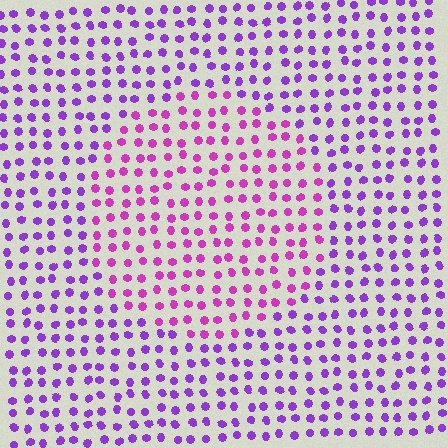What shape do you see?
I see a circle.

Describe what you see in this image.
The image is filled with small purple elements in a uniform arrangement. A circle-shaped region is visible where the elements are tinted to a slightly different hue, forming a subtle color boundary.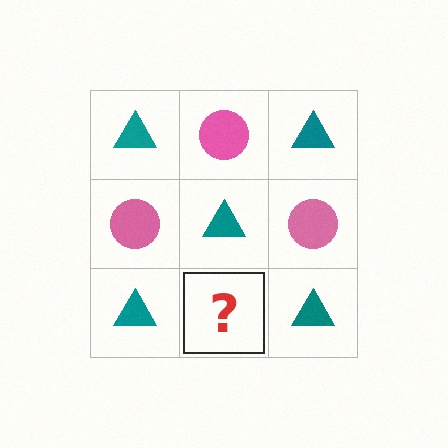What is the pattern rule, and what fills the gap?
The rule is that it alternates teal triangle and pink circle in a checkerboard pattern. The gap should be filled with a pink circle.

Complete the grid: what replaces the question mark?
The question mark should be replaced with a pink circle.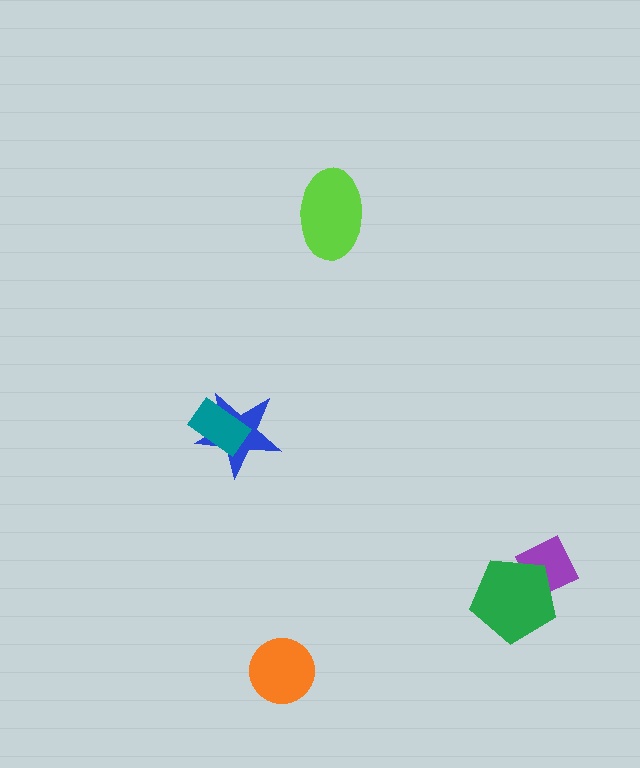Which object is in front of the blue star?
The teal rectangle is in front of the blue star.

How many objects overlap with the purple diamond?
1 object overlaps with the purple diamond.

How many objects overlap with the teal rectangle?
1 object overlaps with the teal rectangle.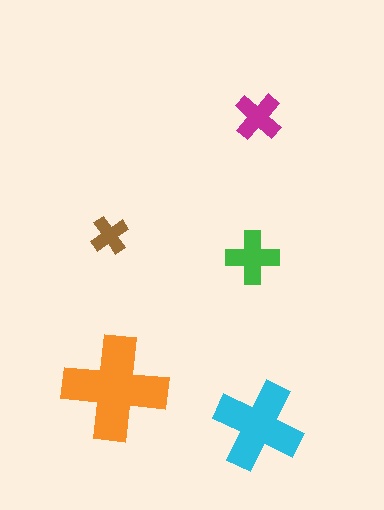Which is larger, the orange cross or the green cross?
The orange one.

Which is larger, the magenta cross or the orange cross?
The orange one.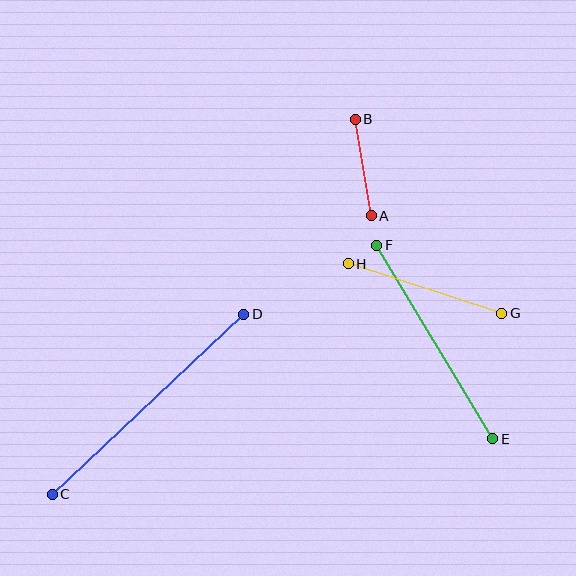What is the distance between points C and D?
The distance is approximately 263 pixels.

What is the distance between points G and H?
The distance is approximately 162 pixels.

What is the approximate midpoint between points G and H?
The midpoint is at approximately (425, 288) pixels.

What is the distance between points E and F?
The distance is approximately 226 pixels.